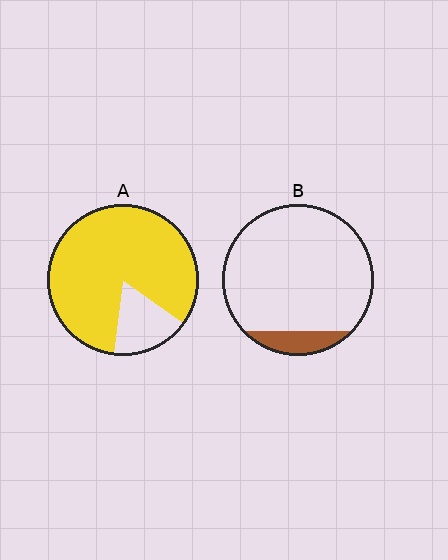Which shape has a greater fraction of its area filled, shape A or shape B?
Shape A.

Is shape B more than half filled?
No.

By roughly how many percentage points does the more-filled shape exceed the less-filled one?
By roughly 70 percentage points (A over B).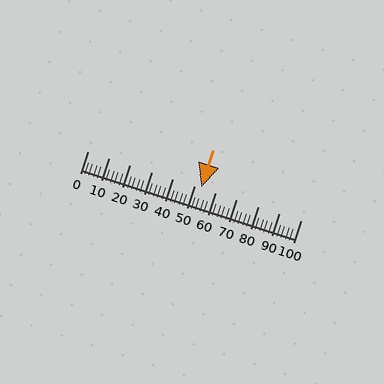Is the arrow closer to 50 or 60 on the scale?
The arrow is closer to 50.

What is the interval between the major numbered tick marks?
The major tick marks are spaced 10 units apart.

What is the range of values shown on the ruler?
The ruler shows values from 0 to 100.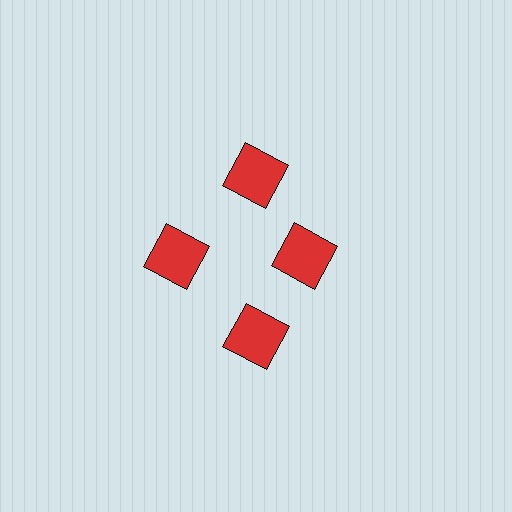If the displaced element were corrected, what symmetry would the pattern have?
It would have 4-fold rotational symmetry — the pattern would map onto itself every 90 degrees.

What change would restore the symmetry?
The symmetry would be restored by moving it outward, back onto the ring so that all 4 squares sit at equal angles and equal distance from the center.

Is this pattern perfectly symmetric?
No. The 4 red squares are arranged in a ring, but one element near the 3 o'clock position is pulled inward toward the center, breaking the 4-fold rotational symmetry.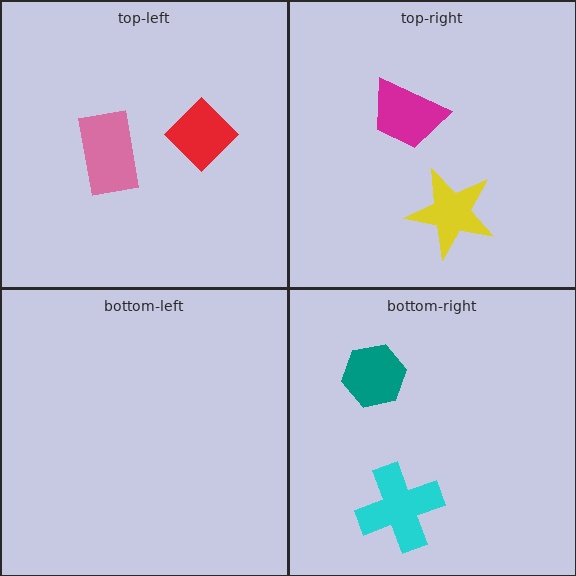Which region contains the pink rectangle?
The top-left region.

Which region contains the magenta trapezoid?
The top-right region.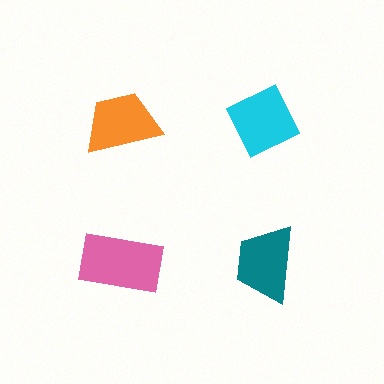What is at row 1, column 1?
An orange trapezoid.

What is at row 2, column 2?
A teal trapezoid.